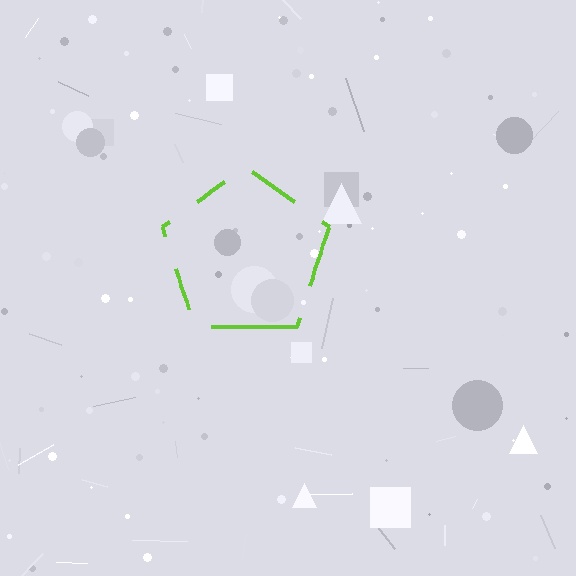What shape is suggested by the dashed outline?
The dashed outline suggests a pentagon.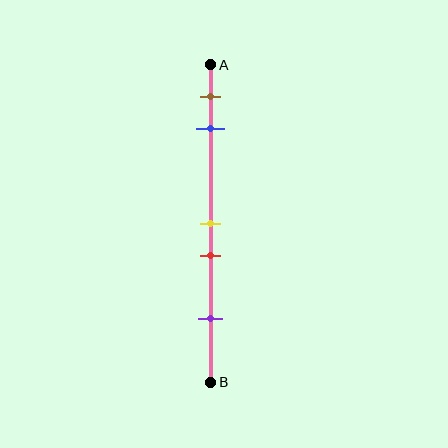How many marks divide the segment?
There are 5 marks dividing the segment.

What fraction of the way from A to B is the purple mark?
The purple mark is approximately 80% (0.8) of the way from A to B.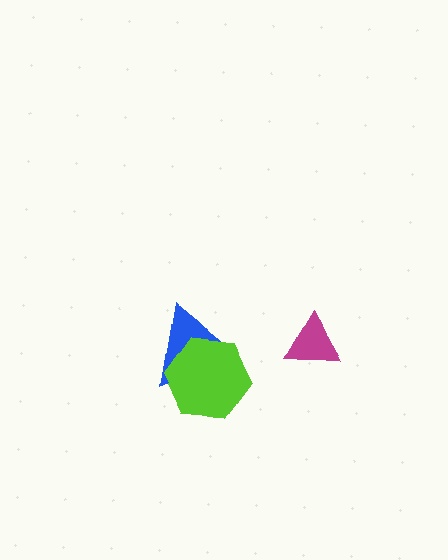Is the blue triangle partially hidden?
Yes, it is partially covered by another shape.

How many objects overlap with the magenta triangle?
0 objects overlap with the magenta triangle.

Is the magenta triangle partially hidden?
No, no other shape covers it.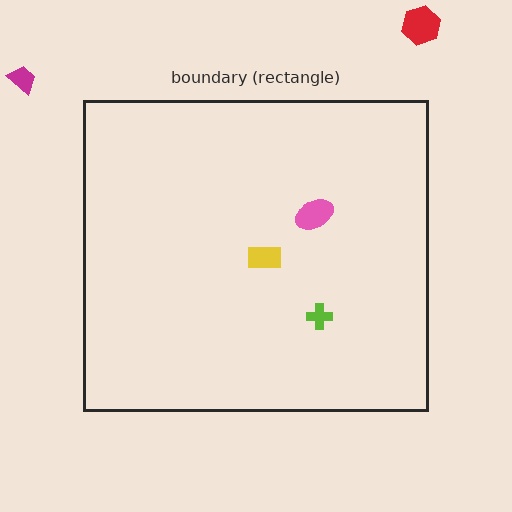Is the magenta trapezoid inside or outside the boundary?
Outside.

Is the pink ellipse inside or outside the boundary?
Inside.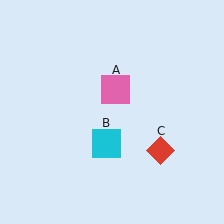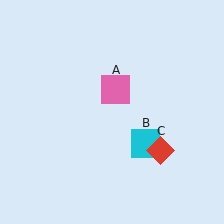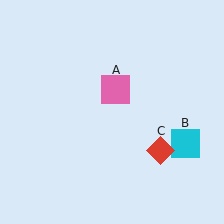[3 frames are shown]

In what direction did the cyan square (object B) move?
The cyan square (object B) moved right.